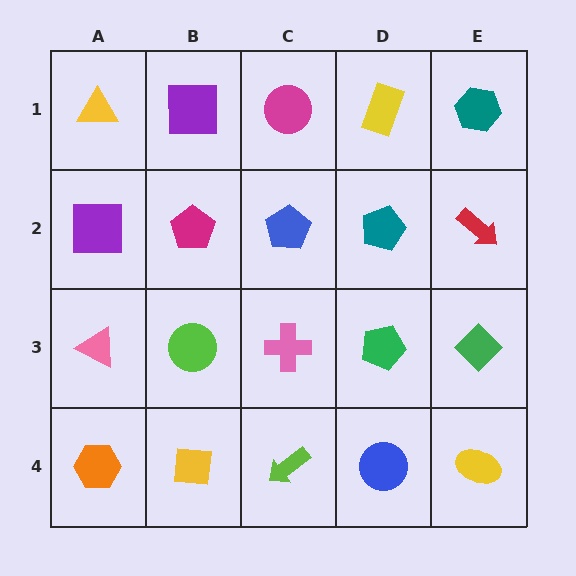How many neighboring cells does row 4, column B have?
3.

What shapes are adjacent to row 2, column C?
A magenta circle (row 1, column C), a pink cross (row 3, column C), a magenta pentagon (row 2, column B), a teal pentagon (row 2, column D).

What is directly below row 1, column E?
A red arrow.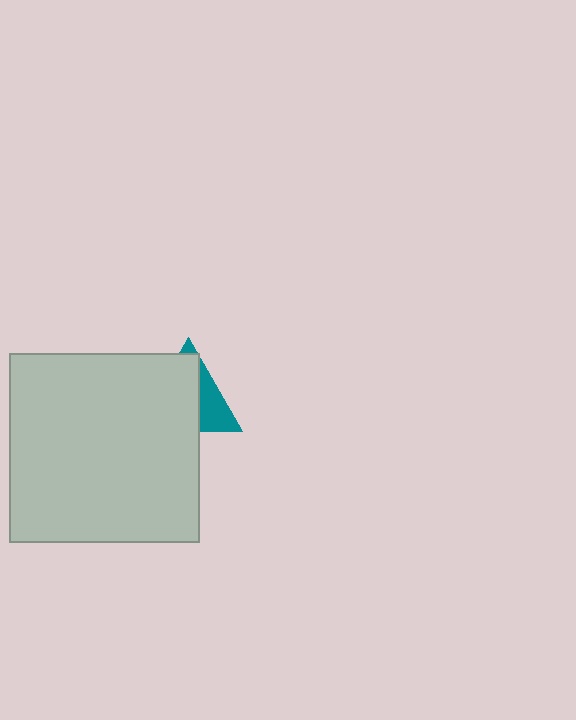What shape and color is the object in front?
The object in front is a light gray square.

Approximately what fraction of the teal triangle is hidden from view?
Roughly 65% of the teal triangle is hidden behind the light gray square.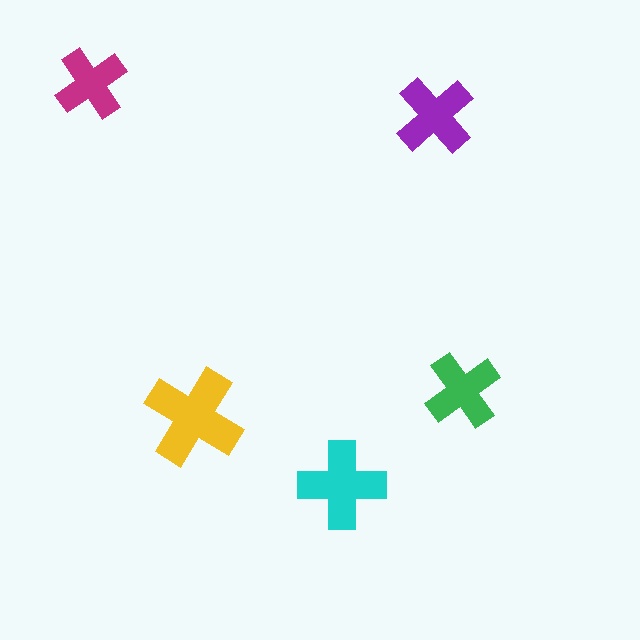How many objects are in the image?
There are 5 objects in the image.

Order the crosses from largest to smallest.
the yellow one, the cyan one, the purple one, the green one, the magenta one.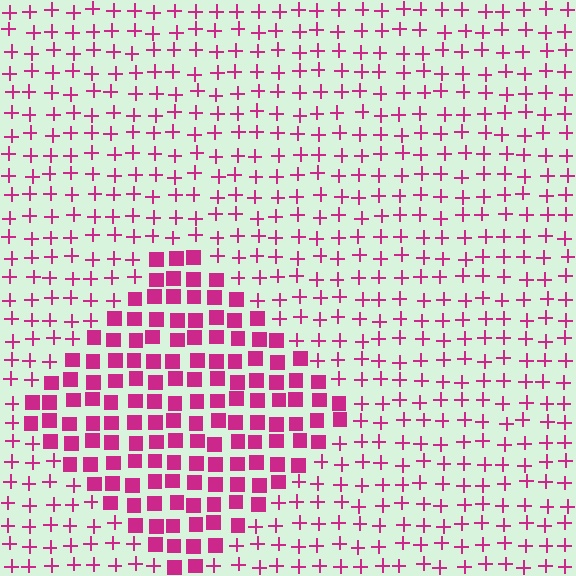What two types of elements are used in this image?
The image uses squares inside the diamond region and plus signs outside it.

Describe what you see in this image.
The image is filled with small magenta elements arranged in a uniform grid. A diamond-shaped region contains squares, while the surrounding area contains plus signs. The boundary is defined purely by the change in element shape.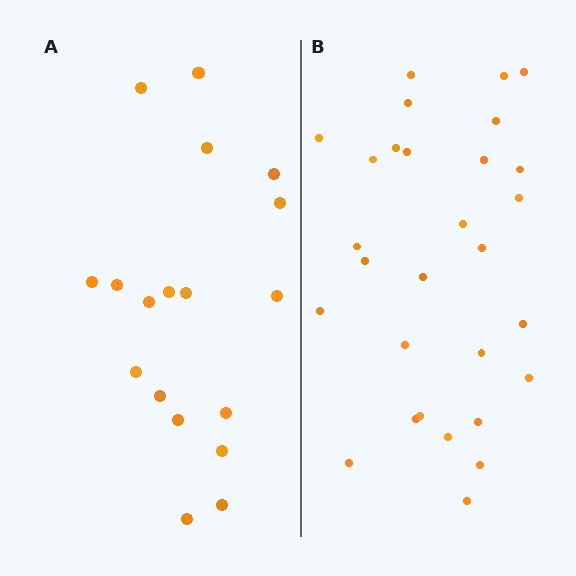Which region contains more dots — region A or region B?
Region B (the right region) has more dots.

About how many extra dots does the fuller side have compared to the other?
Region B has roughly 12 or so more dots than region A.